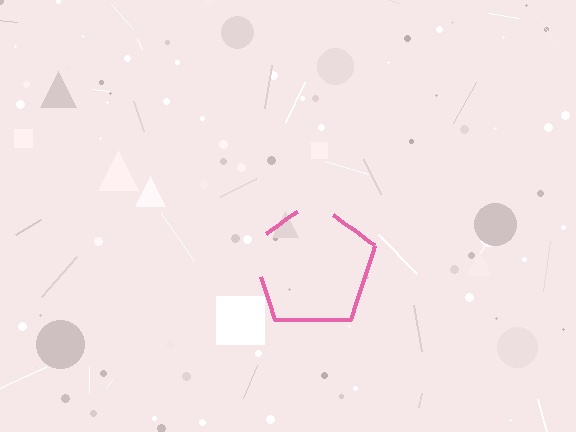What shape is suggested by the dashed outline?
The dashed outline suggests a pentagon.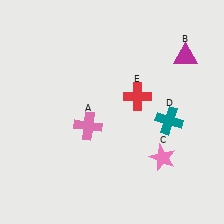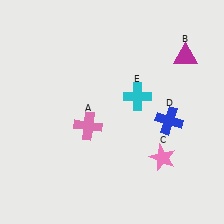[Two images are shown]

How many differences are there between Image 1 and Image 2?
There are 2 differences between the two images.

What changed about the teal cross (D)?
In Image 1, D is teal. In Image 2, it changed to blue.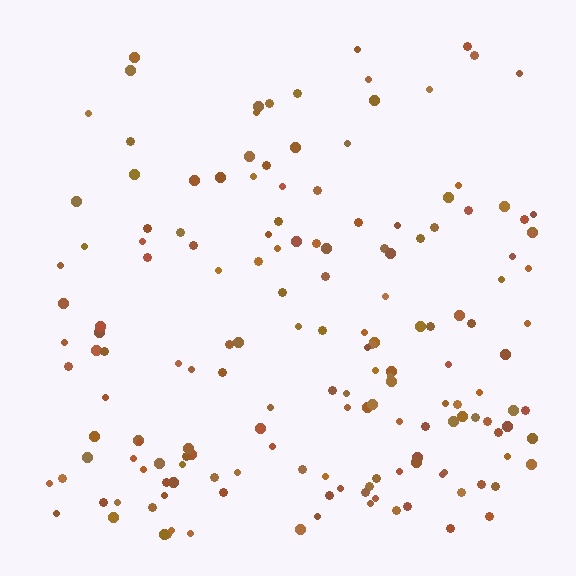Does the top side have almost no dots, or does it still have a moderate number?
Still a moderate number, just noticeably fewer than the bottom.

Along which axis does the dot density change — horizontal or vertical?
Vertical.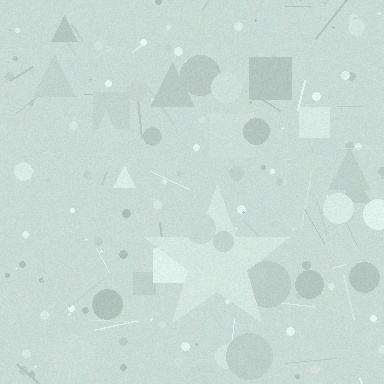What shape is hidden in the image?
A star is hidden in the image.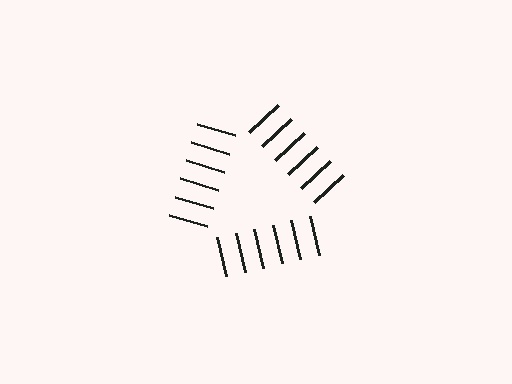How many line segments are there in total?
18 — 6 along each of the 3 edges.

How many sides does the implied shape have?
3 sides — the line-ends trace a triangle.